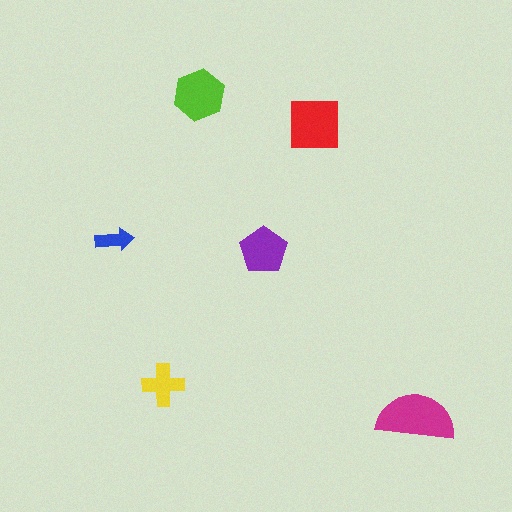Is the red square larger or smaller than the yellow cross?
Larger.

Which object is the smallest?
The blue arrow.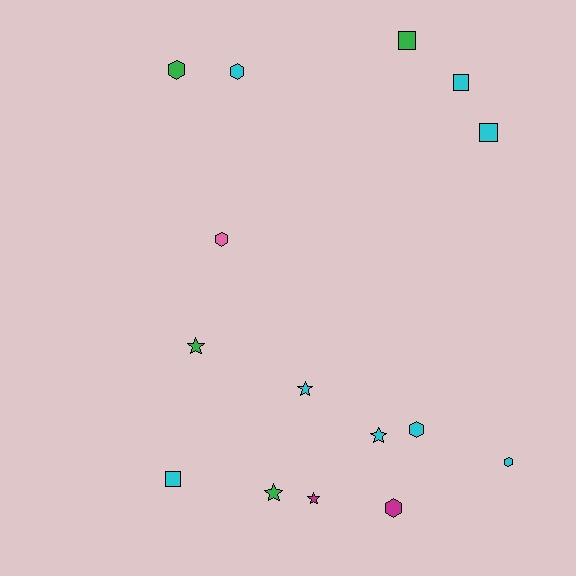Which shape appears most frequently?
Hexagon, with 6 objects.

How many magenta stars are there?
There is 1 magenta star.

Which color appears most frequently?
Cyan, with 8 objects.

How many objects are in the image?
There are 15 objects.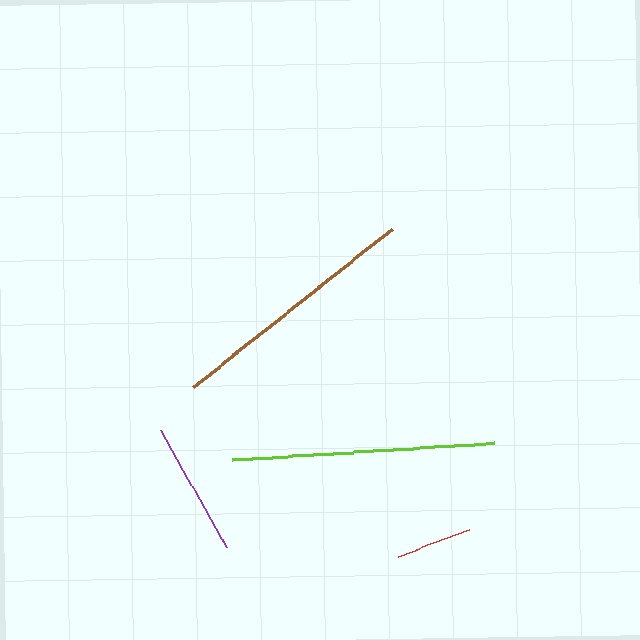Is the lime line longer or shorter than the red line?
The lime line is longer than the red line.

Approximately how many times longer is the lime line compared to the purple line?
The lime line is approximately 2.0 times the length of the purple line.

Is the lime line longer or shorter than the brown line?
The lime line is longer than the brown line.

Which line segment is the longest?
The lime line is the longest at approximately 262 pixels.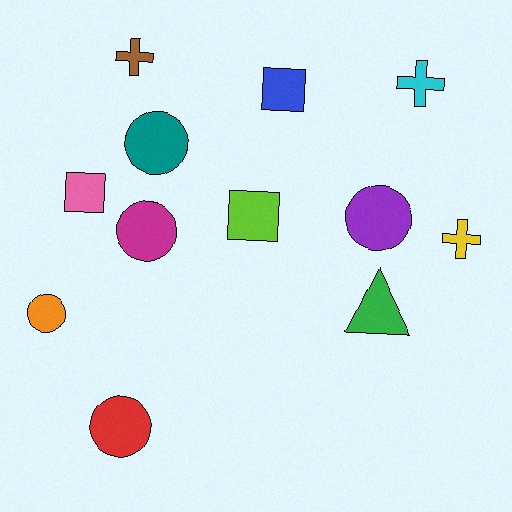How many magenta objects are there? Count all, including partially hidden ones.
There is 1 magenta object.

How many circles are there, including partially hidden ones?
There are 5 circles.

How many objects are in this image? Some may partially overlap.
There are 12 objects.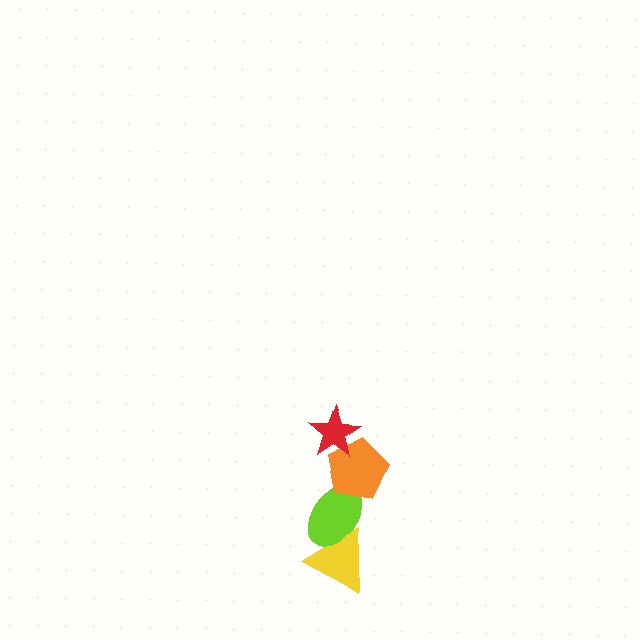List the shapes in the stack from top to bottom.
From top to bottom: the red star, the orange pentagon, the lime ellipse, the yellow triangle.